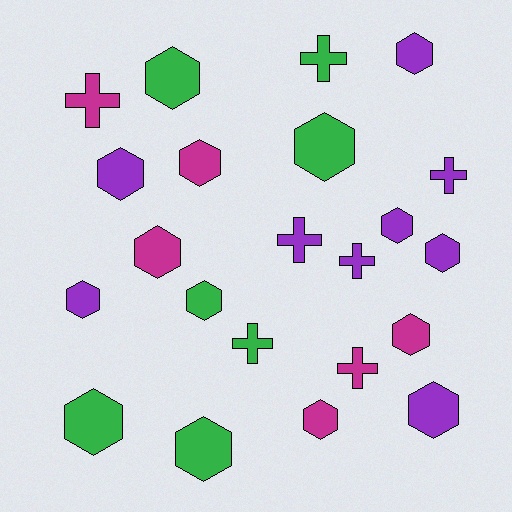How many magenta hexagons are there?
There are 4 magenta hexagons.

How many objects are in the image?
There are 22 objects.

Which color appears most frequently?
Purple, with 9 objects.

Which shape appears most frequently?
Hexagon, with 15 objects.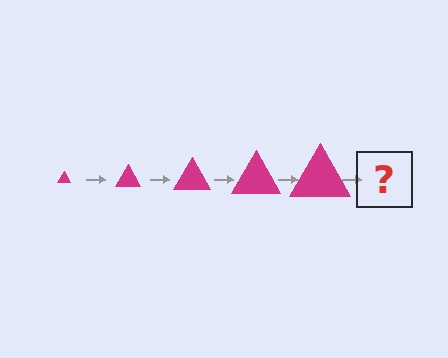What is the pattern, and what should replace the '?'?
The pattern is that the triangle gets progressively larger each step. The '?' should be a magenta triangle, larger than the previous one.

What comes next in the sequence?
The next element should be a magenta triangle, larger than the previous one.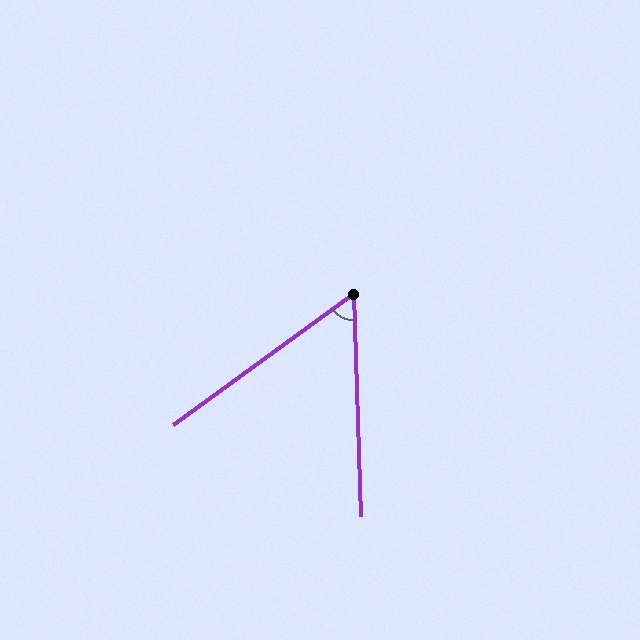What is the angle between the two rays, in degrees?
Approximately 56 degrees.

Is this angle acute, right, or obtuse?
It is acute.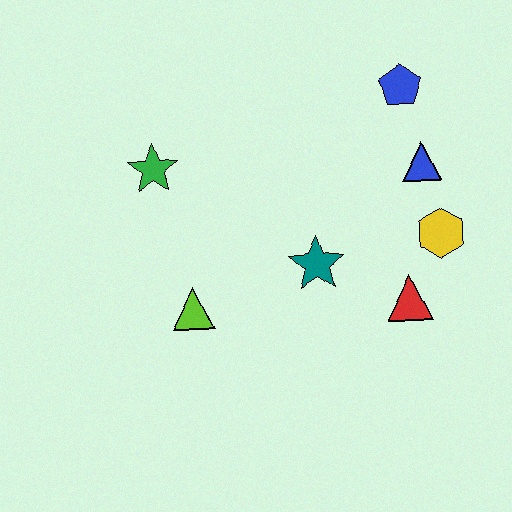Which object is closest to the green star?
The lime triangle is closest to the green star.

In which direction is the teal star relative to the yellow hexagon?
The teal star is to the left of the yellow hexagon.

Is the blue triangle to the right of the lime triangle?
Yes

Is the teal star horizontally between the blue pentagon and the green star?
Yes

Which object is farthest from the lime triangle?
The blue pentagon is farthest from the lime triangle.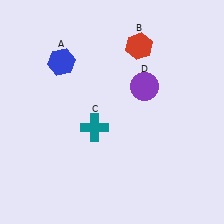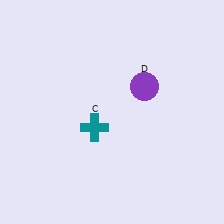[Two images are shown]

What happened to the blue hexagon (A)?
The blue hexagon (A) was removed in Image 2. It was in the top-left area of Image 1.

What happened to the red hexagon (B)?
The red hexagon (B) was removed in Image 2. It was in the top-right area of Image 1.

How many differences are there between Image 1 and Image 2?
There are 2 differences between the two images.